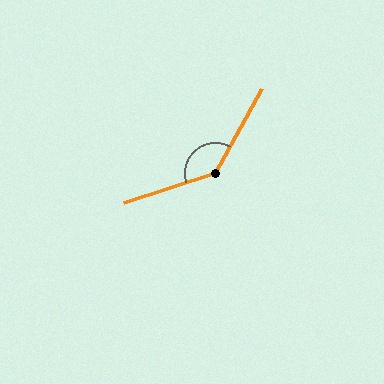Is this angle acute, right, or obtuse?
It is obtuse.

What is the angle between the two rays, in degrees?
Approximately 137 degrees.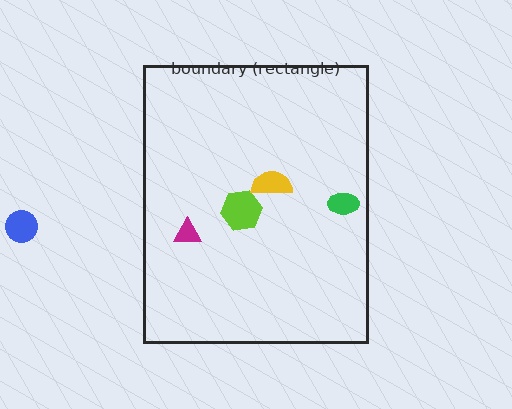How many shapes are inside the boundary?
4 inside, 1 outside.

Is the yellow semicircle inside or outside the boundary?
Inside.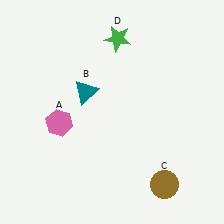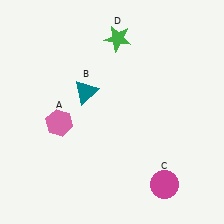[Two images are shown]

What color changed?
The circle (C) changed from brown in Image 1 to magenta in Image 2.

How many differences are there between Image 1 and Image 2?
There is 1 difference between the two images.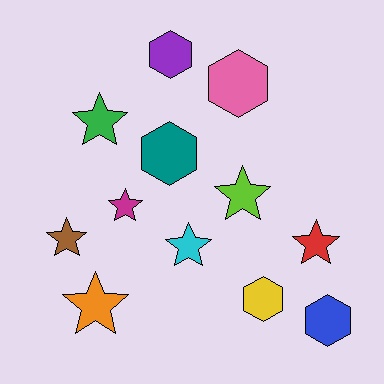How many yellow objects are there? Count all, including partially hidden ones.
There is 1 yellow object.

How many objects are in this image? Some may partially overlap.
There are 12 objects.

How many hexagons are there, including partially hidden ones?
There are 5 hexagons.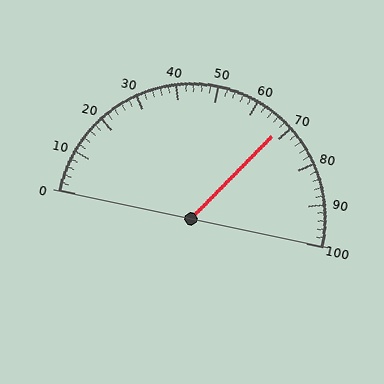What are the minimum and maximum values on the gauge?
The gauge ranges from 0 to 100.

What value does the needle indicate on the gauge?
The needle indicates approximately 68.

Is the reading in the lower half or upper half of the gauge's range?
The reading is in the upper half of the range (0 to 100).